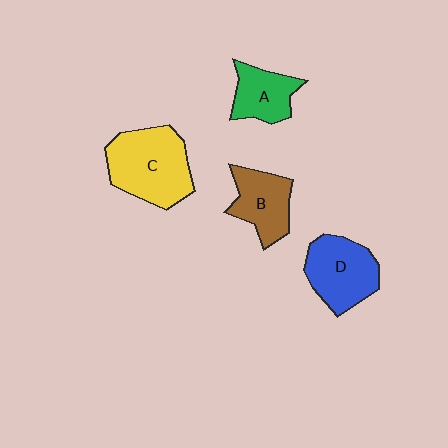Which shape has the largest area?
Shape C (yellow).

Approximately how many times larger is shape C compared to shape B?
Approximately 1.6 times.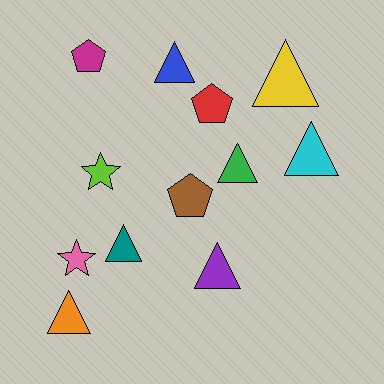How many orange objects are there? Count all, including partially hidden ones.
There is 1 orange object.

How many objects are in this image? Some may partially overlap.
There are 12 objects.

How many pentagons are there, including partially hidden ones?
There are 3 pentagons.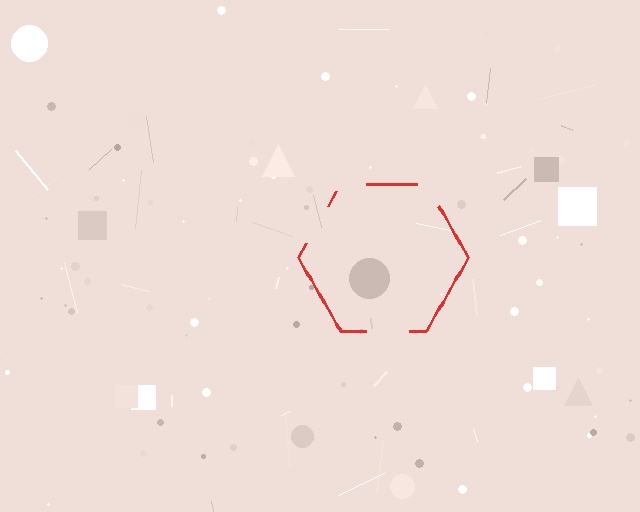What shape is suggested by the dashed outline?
The dashed outline suggests a hexagon.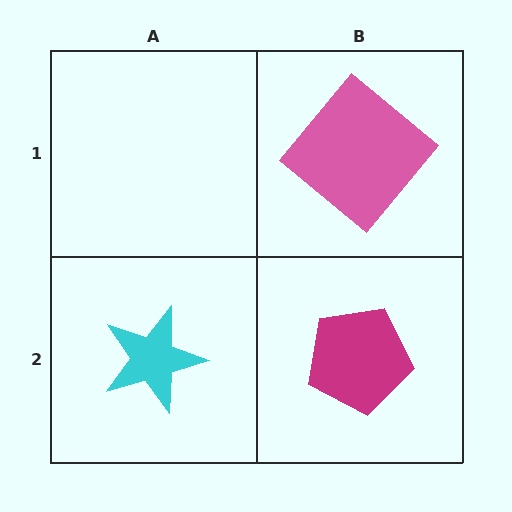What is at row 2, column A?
A cyan star.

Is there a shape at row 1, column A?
No, that cell is empty.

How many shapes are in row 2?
2 shapes.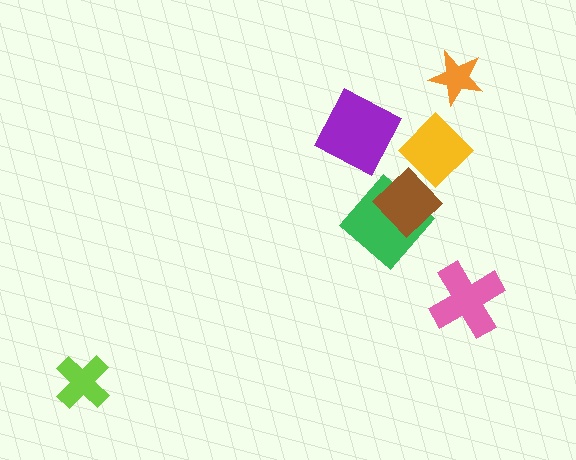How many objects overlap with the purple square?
0 objects overlap with the purple square.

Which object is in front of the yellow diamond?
The brown diamond is in front of the yellow diamond.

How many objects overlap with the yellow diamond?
1 object overlaps with the yellow diamond.